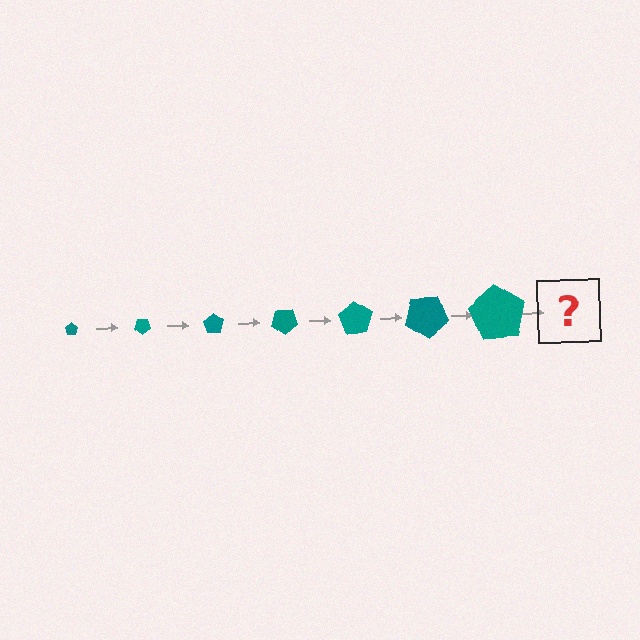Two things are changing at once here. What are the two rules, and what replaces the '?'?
The two rules are that the pentagon grows larger each step and it rotates 35 degrees each step. The '?' should be a pentagon, larger than the previous one and rotated 245 degrees from the start.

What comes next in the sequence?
The next element should be a pentagon, larger than the previous one and rotated 245 degrees from the start.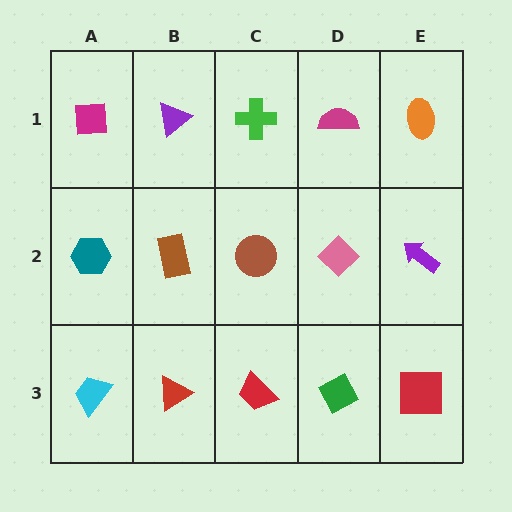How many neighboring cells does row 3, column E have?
2.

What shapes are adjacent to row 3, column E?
A purple arrow (row 2, column E), a green diamond (row 3, column D).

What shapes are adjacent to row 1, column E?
A purple arrow (row 2, column E), a magenta semicircle (row 1, column D).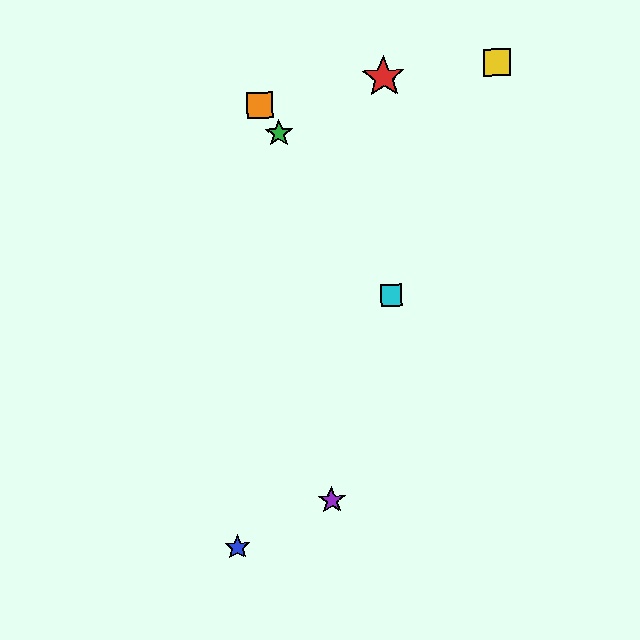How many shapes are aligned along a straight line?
3 shapes (the green star, the orange square, the cyan square) are aligned along a straight line.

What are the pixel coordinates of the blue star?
The blue star is at (238, 547).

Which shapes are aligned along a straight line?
The green star, the orange square, the cyan square are aligned along a straight line.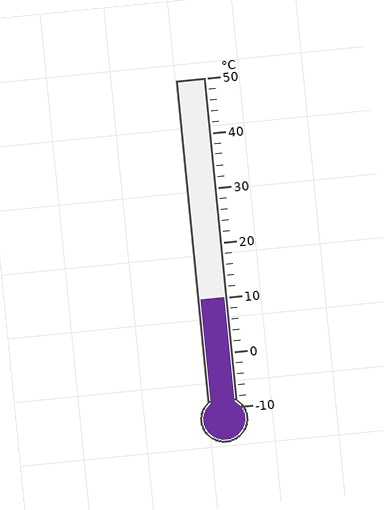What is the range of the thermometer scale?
The thermometer scale ranges from -10°C to 50°C.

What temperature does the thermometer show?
The thermometer shows approximately 10°C.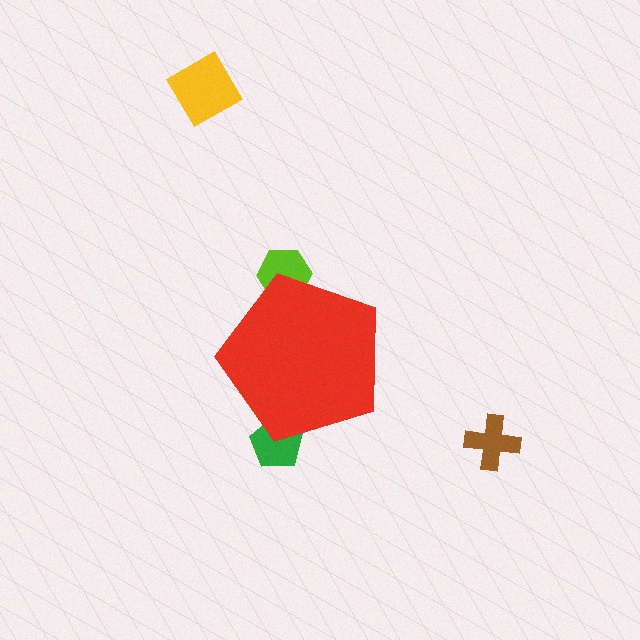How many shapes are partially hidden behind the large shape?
2 shapes are partially hidden.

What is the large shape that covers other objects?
A red pentagon.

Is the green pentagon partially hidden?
Yes, the green pentagon is partially hidden behind the red pentagon.